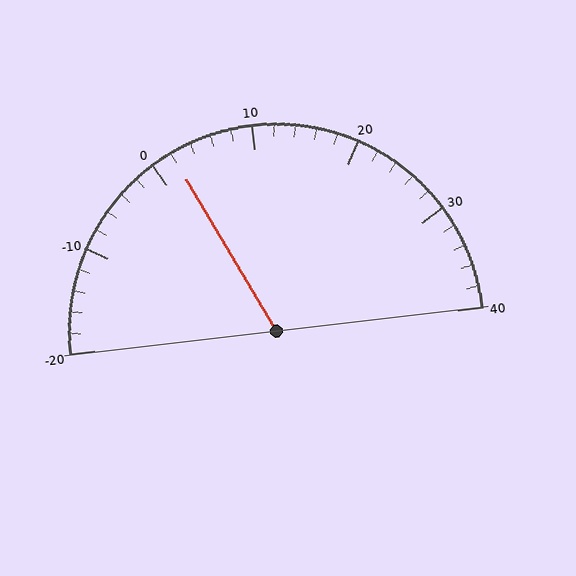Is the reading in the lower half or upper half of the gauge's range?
The reading is in the lower half of the range (-20 to 40).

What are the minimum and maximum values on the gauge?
The gauge ranges from -20 to 40.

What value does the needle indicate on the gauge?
The needle indicates approximately 2.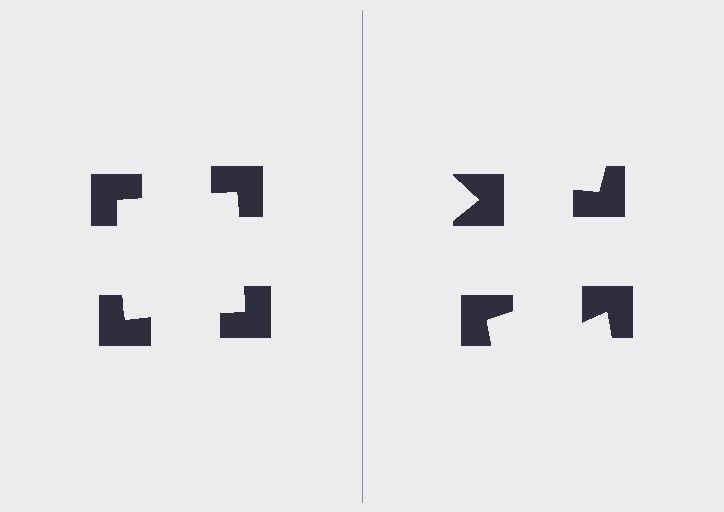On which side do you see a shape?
An illusory square appears on the left side. On the right side the wedge cuts are rotated, so no coherent shape forms.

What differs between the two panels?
The notched squares are positioned identically on both sides; only the wedge orientations differ. On the left they align to a square; on the right they are misaligned.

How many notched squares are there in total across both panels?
8 — 4 on each side.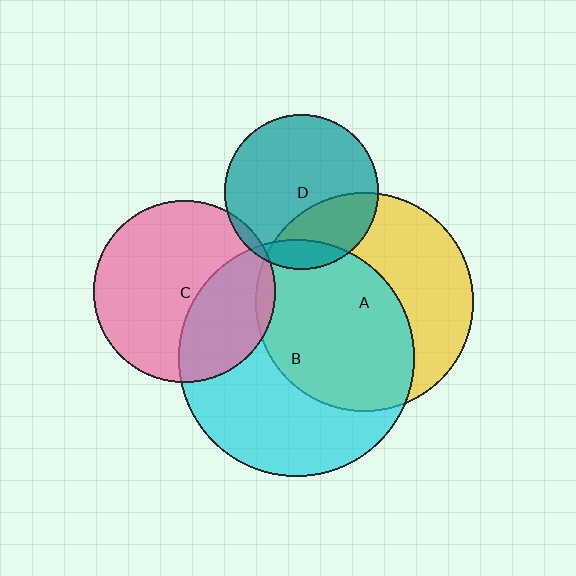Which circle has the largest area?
Circle B (cyan).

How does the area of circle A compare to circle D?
Approximately 2.0 times.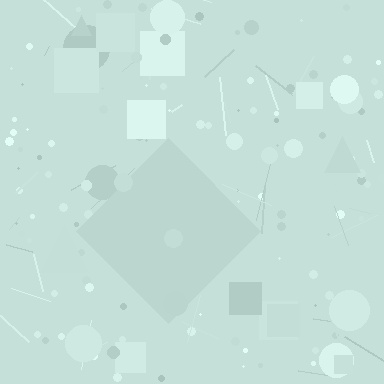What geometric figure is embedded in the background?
A diamond is embedded in the background.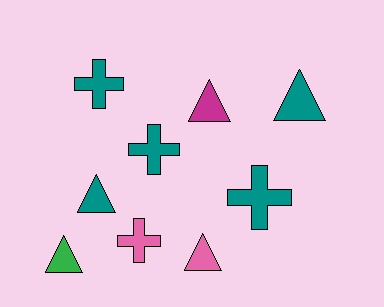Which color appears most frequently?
Teal, with 5 objects.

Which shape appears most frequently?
Triangle, with 5 objects.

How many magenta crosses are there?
There are no magenta crosses.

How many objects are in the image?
There are 9 objects.